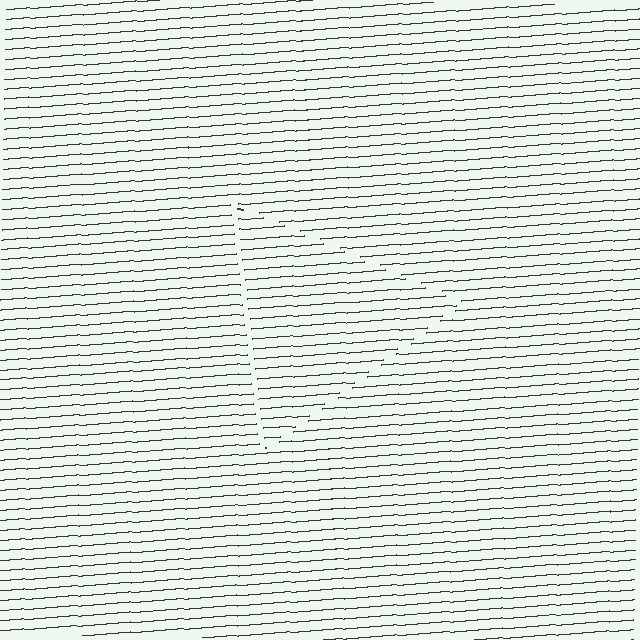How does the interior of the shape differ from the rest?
The interior of the shape contains the same grating, shifted by half a period — the contour is defined by the phase discontinuity where line-ends from the inner and outer gratings abut.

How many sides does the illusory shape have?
3 sides — the line-ends trace a triangle.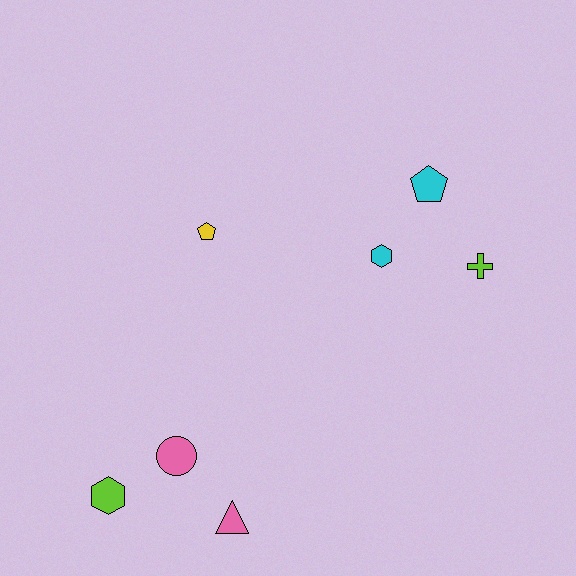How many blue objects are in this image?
There are no blue objects.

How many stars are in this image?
There are no stars.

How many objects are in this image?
There are 7 objects.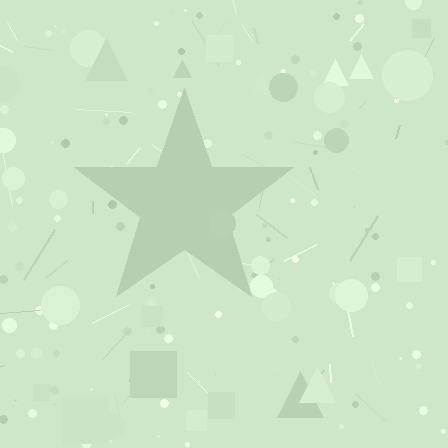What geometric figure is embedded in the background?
A star is embedded in the background.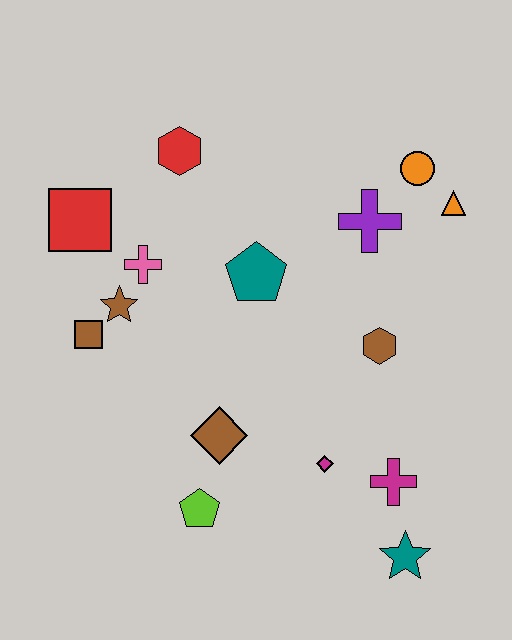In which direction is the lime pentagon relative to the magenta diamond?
The lime pentagon is to the left of the magenta diamond.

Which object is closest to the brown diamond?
The lime pentagon is closest to the brown diamond.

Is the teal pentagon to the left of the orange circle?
Yes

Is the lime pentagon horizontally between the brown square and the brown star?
No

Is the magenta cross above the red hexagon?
No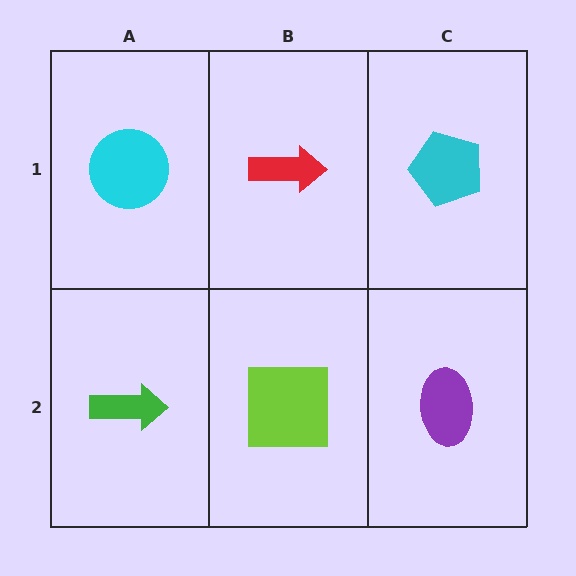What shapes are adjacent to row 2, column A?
A cyan circle (row 1, column A), a lime square (row 2, column B).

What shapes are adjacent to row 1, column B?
A lime square (row 2, column B), a cyan circle (row 1, column A), a cyan pentagon (row 1, column C).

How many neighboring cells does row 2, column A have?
2.